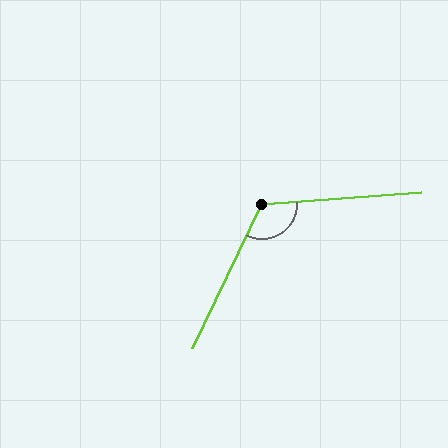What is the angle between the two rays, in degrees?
Approximately 120 degrees.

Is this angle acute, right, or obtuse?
It is obtuse.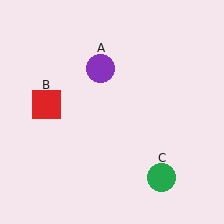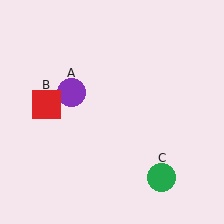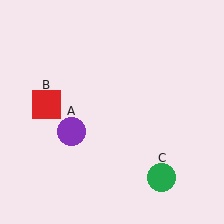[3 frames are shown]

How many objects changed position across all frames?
1 object changed position: purple circle (object A).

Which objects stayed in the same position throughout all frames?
Red square (object B) and green circle (object C) remained stationary.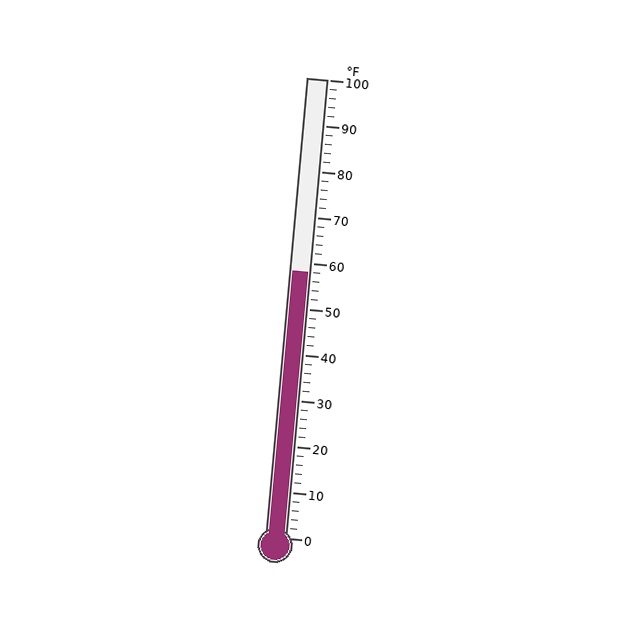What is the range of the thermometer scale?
The thermometer scale ranges from 0°F to 100°F.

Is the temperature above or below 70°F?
The temperature is below 70°F.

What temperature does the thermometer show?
The thermometer shows approximately 58°F.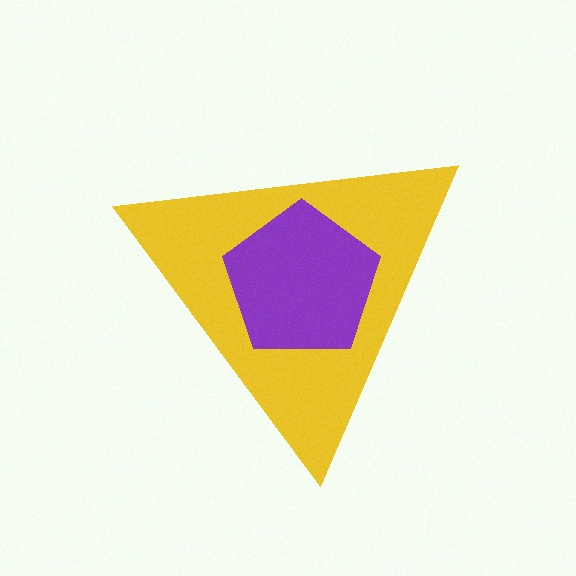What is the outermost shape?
The yellow triangle.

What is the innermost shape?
The purple pentagon.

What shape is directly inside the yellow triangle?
The purple pentagon.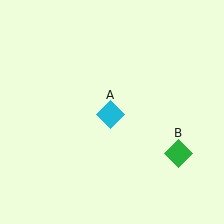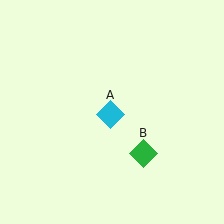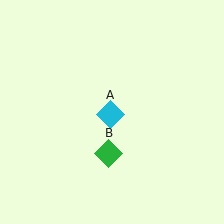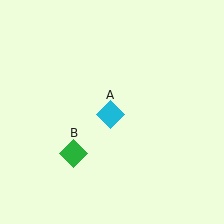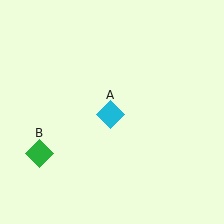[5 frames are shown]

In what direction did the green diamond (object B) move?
The green diamond (object B) moved left.